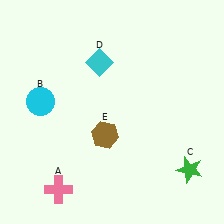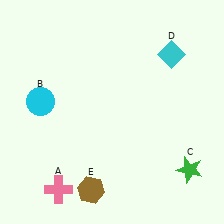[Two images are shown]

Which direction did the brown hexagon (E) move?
The brown hexagon (E) moved down.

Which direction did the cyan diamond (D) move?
The cyan diamond (D) moved right.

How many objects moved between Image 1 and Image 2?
2 objects moved between the two images.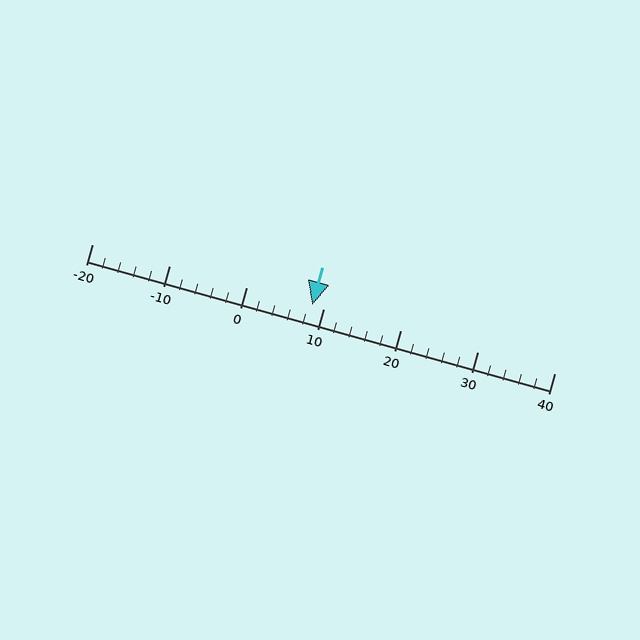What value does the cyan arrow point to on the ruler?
The cyan arrow points to approximately 8.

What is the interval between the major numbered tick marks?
The major tick marks are spaced 10 units apart.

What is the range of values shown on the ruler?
The ruler shows values from -20 to 40.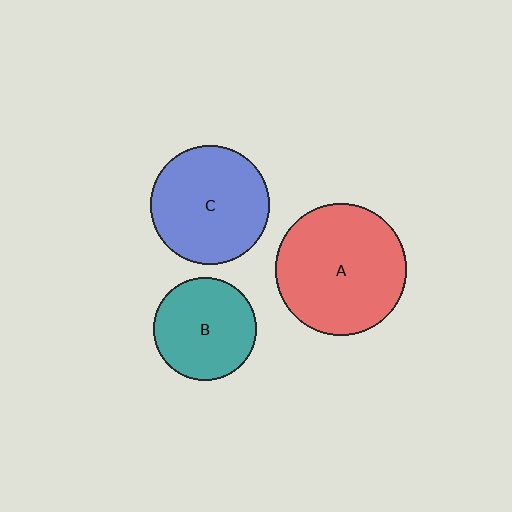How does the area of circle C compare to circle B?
Approximately 1.3 times.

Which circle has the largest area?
Circle A (red).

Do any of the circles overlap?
No, none of the circles overlap.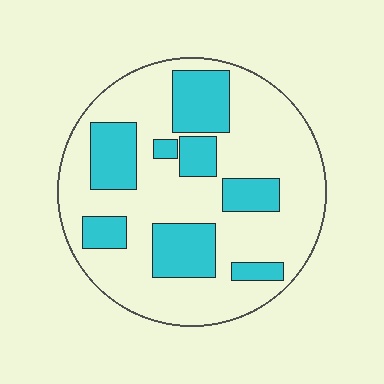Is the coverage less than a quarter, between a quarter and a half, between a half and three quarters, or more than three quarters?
Between a quarter and a half.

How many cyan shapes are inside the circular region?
8.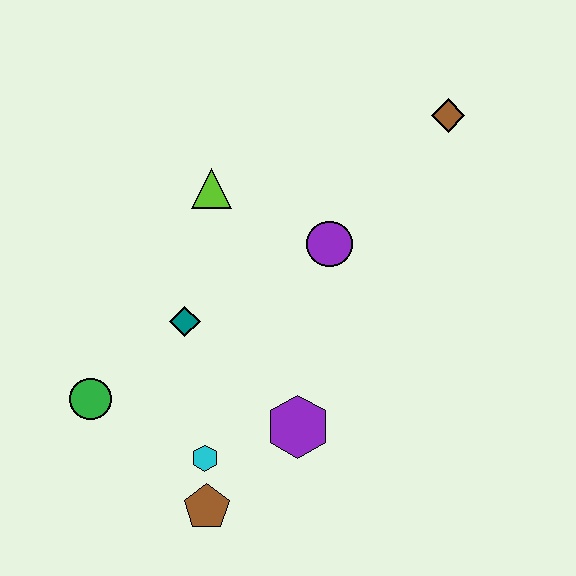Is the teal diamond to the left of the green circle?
No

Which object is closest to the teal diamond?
The green circle is closest to the teal diamond.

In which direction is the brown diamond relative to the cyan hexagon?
The brown diamond is above the cyan hexagon.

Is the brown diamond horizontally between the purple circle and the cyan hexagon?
No